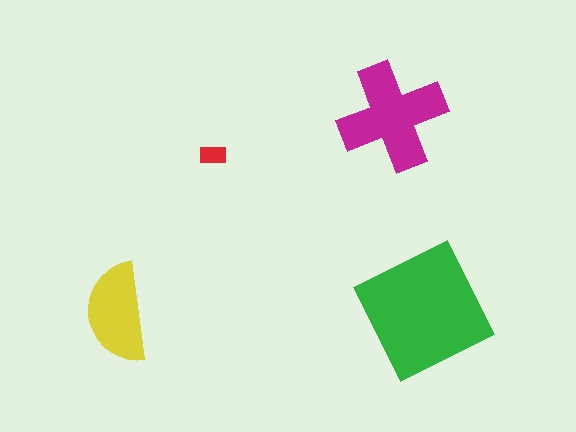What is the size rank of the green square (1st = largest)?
1st.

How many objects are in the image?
There are 4 objects in the image.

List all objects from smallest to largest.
The red rectangle, the yellow semicircle, the magenta cross, the green square.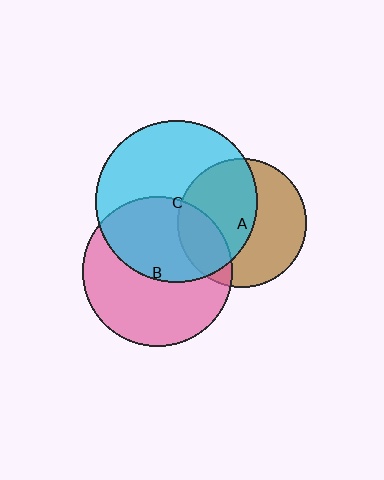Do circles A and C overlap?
Yes.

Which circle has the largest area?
Circle C (cyan).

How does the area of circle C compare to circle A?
Approximately 1.6 times.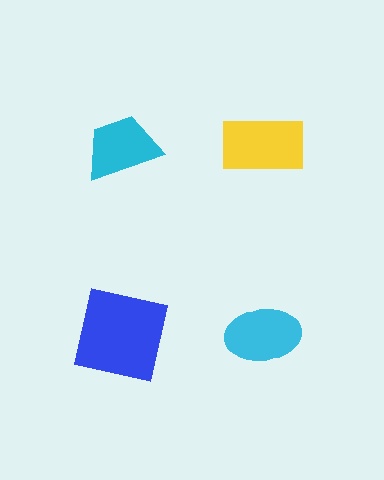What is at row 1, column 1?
A cyan trapezoid.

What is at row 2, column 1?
A blue square.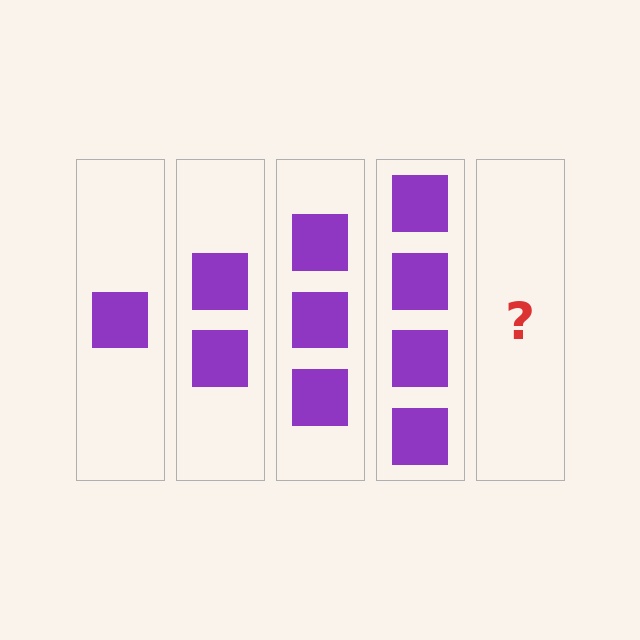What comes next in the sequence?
The next element should be 5 squares.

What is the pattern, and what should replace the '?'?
The pattern is that each step adds one more square. The '?' should be 5 squares.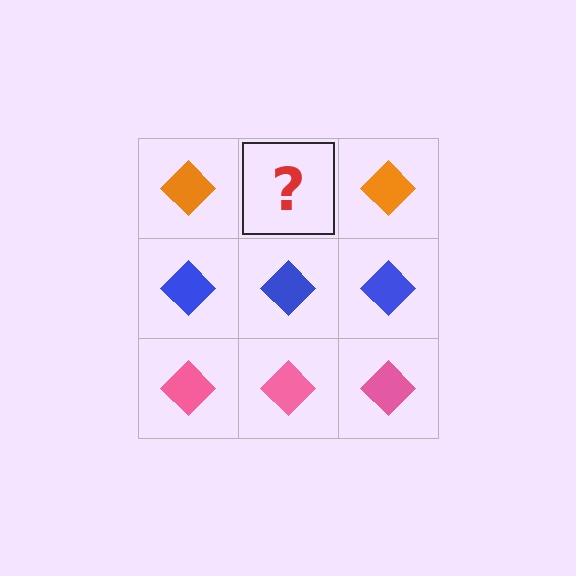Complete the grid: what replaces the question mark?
The question mark should be replaced with an orange diamond.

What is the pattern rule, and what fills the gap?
The rule is that each row has a consistent color. The gap should be filled with an orange diamond.